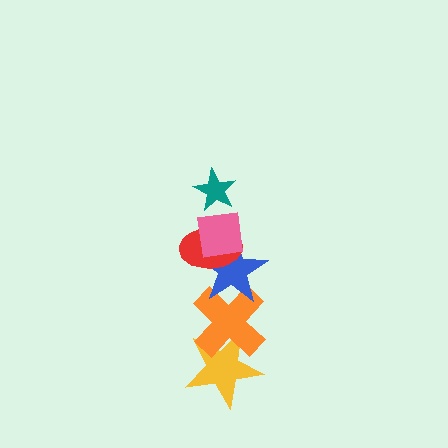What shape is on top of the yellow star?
The orange cross is on top of the yellow star.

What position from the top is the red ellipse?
The red ellipse is 3rd from the top.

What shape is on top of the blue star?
The red ellipse is on top of the blue star.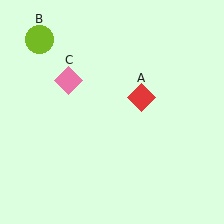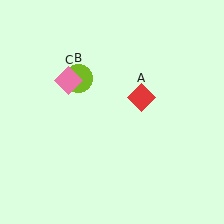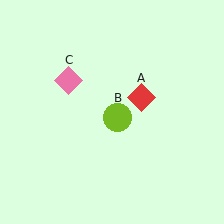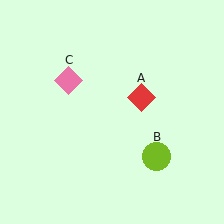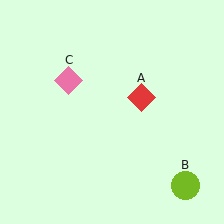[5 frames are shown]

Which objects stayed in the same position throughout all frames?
Red diamond (object A) and pink diamond (object C) remained stationary.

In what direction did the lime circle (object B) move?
The lime circle (object B) moved down and to the right.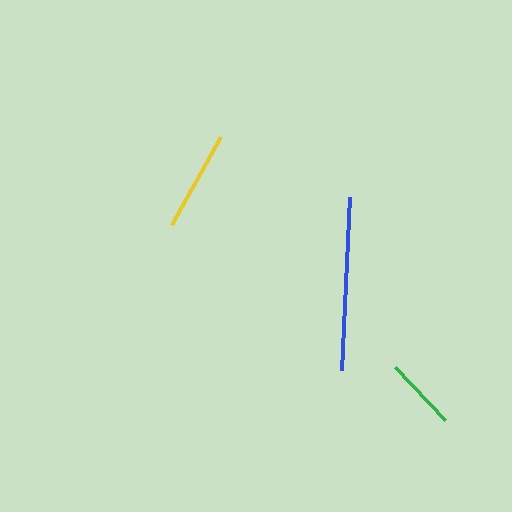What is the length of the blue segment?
The blue segment is approximately 174 pixels long.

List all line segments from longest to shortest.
From longest to shortest: blue, yellow, green.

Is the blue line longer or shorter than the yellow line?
The blue line is longer than the yellow line.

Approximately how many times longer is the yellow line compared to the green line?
The yellow line is approximately 1.4 times the length of the green line.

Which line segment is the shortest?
The green line is the shortest at approximately 73 pixels.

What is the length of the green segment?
The green segment is approximately 73 pixels long.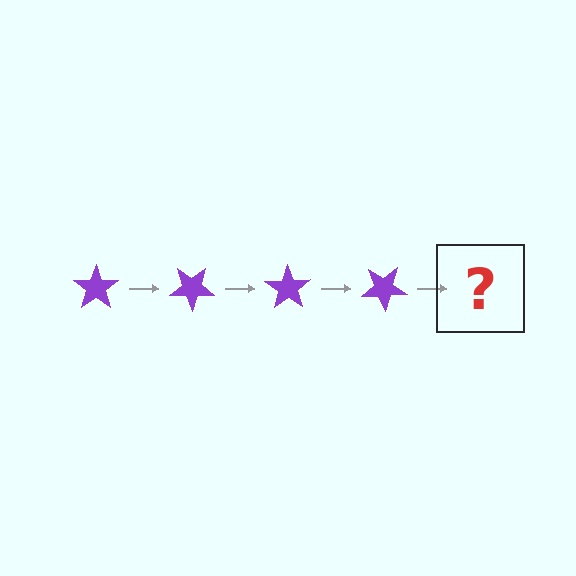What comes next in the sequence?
The next element should be a purple star rotated 140 degrees.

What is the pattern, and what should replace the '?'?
The pattern is that the star rotates 35 degrees each step. The '?' should be a purple star rotated 140 degrees.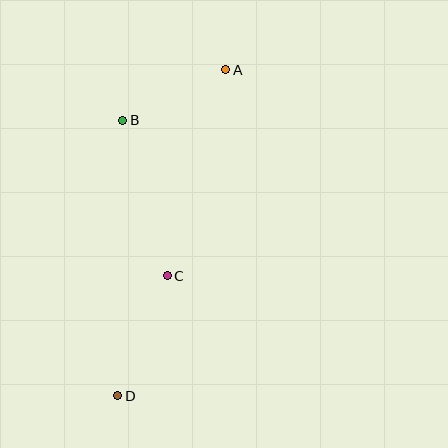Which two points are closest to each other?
Points A and B are closest to each other.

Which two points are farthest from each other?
Points A and D are farthest from each other.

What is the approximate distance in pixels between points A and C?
The distance between A and C is approximately 214 pixels.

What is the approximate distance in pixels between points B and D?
The distance between B and D is approximately 276 pixels.